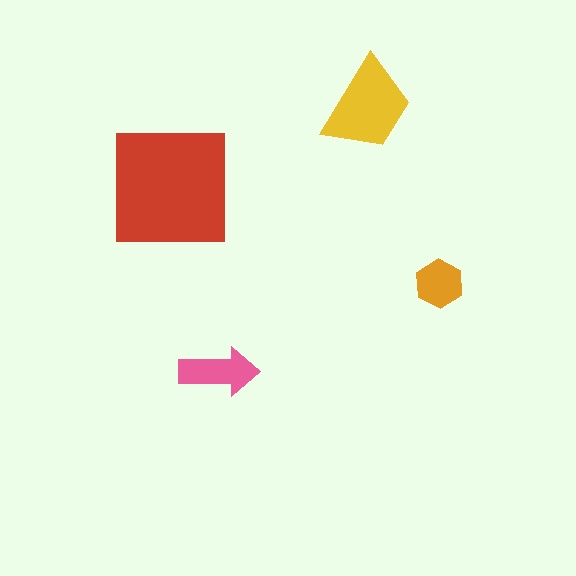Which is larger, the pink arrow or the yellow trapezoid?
The yellow trapezoid.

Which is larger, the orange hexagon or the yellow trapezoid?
The yellow trapezoid.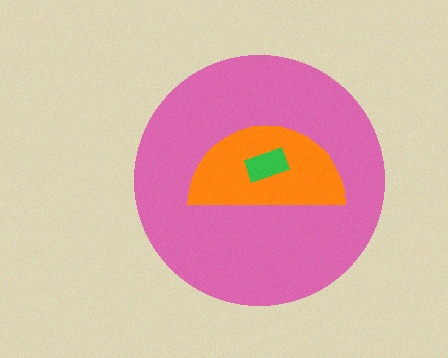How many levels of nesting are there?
3.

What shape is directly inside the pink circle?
The orange semicircle.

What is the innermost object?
The green rectangle.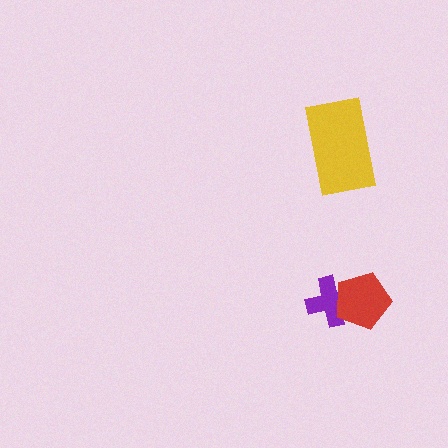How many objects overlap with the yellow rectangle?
0 objects overlap with the yellow rectangle.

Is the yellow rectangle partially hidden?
No, no other shape covers it.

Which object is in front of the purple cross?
The red pentagon is in front of the purple cross.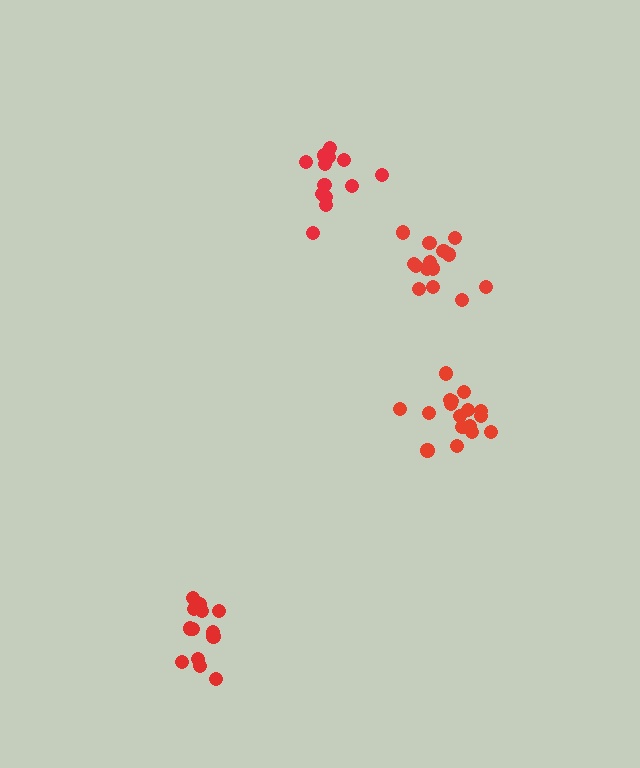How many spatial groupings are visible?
There are 4 spatial groupings.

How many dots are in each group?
Group 1: 14 dots, Group 2: 15 dots, Group 3: 13 dots, Group 4: 17 dots (59 total).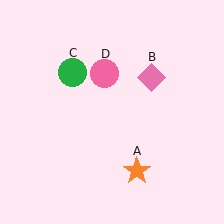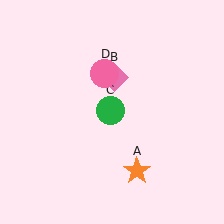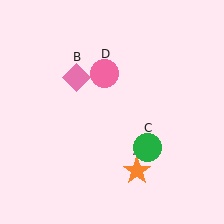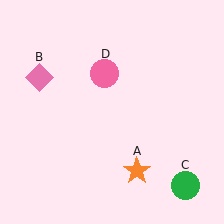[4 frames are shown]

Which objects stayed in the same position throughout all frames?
Orange star (object A) and pink circle (object D) remained stationary.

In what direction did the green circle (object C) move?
The green circle (object C) moved down and to the right.